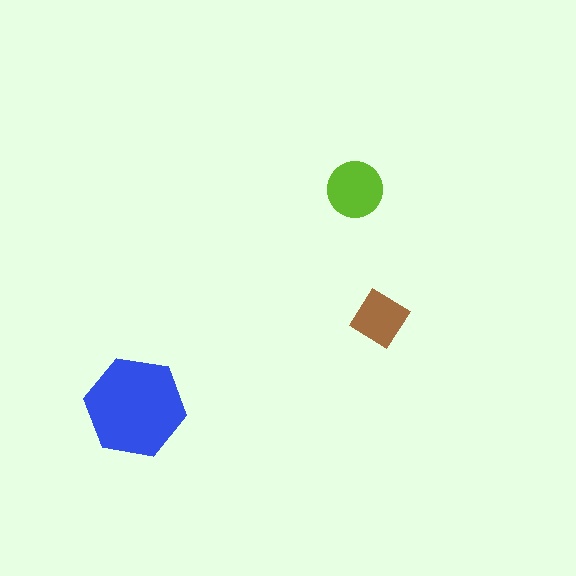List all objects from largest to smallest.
The blue hexagon, the lime circle, the brown diamond.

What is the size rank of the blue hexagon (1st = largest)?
1st.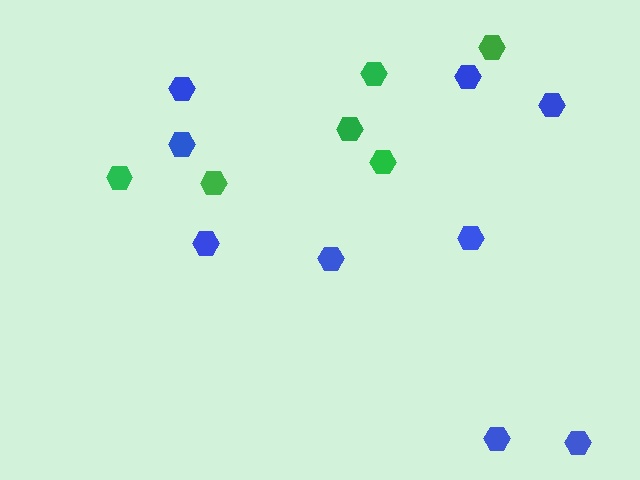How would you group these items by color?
There are 2 groups: one group of blue hexagons (9) and one group of green hexagons (6).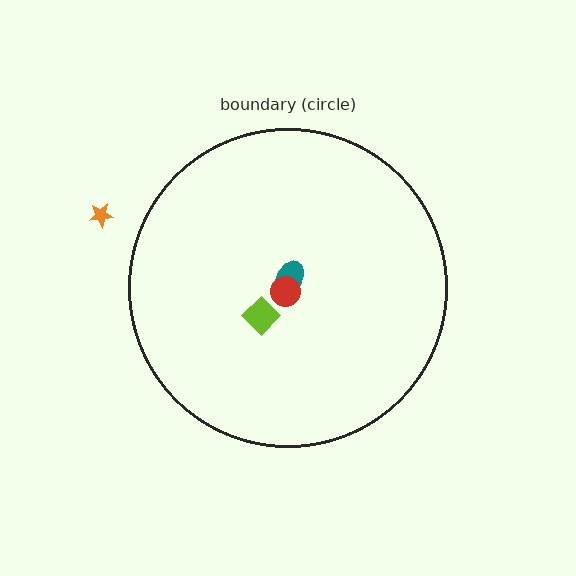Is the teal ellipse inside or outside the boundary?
Inside.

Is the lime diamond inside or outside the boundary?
Inside.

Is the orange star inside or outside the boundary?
Outside.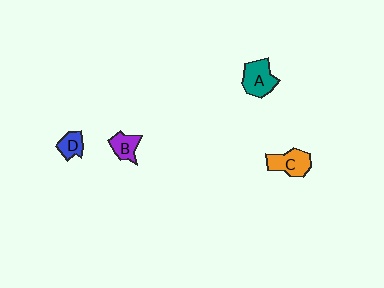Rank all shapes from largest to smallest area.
From largest to smallest: A (teal), C (orange), B (purple), D (blue).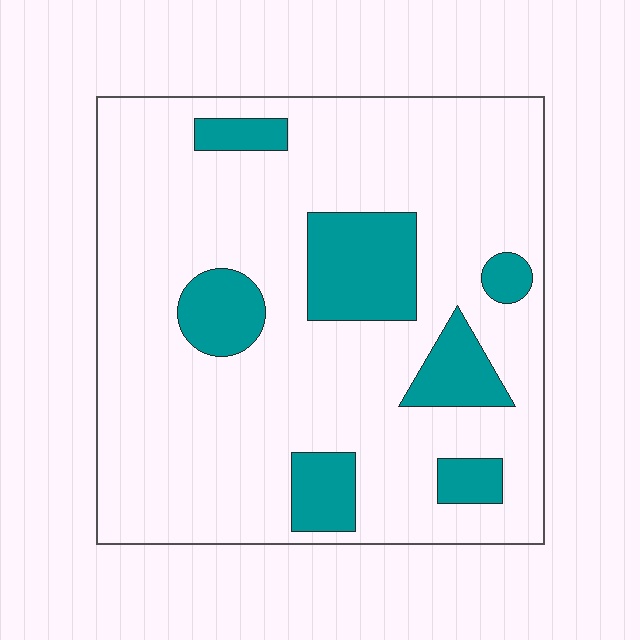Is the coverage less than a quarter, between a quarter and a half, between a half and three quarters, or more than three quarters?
Less than a quarter.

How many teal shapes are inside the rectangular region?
7.